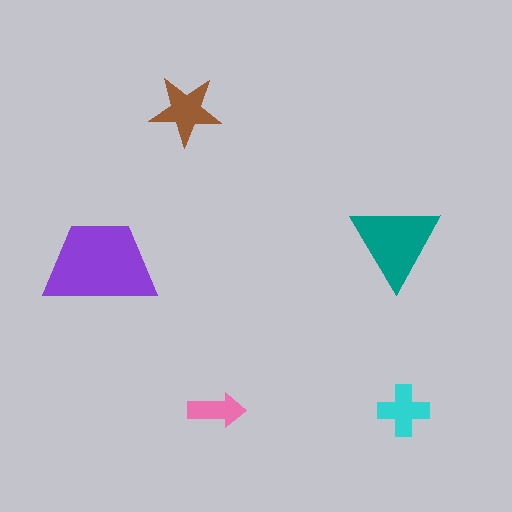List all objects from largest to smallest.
The purple trapezoid, the teal triangle, the brown star, the cyan cross, the pink arrow.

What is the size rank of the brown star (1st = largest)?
3rd.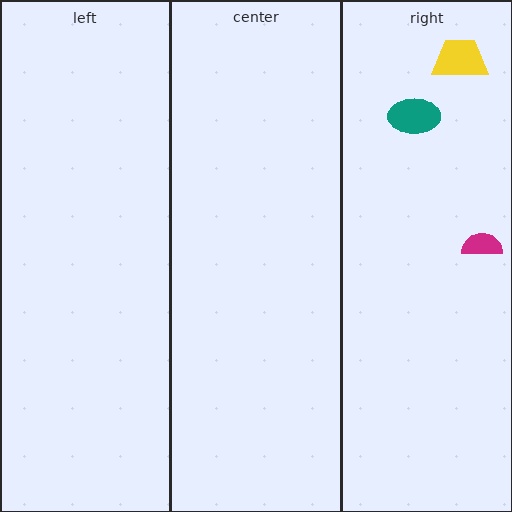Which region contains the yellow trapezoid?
The right region.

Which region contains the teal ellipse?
The right region.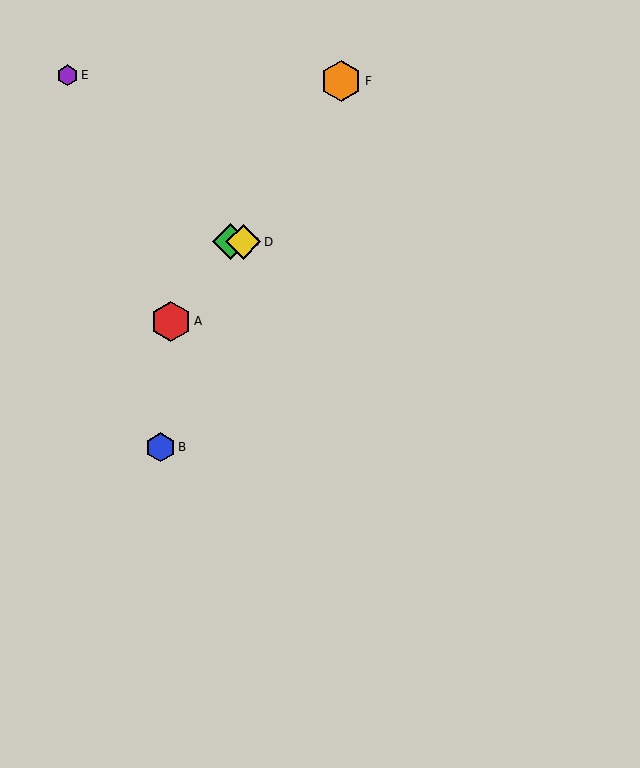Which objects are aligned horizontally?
Objects C, D are aligned horizontally.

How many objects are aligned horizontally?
2 objects (C, D) are aligned horizontally.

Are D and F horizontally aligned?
No, D is at y≈242 and F is at y≈81.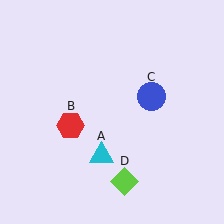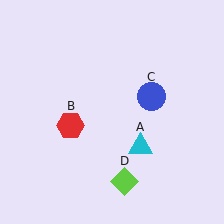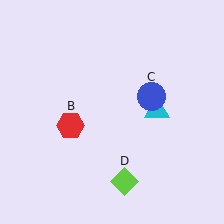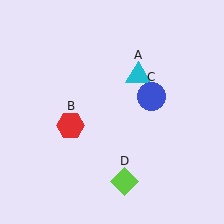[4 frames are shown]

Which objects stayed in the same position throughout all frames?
Red hexagon (object B) and blue circle (object C) and lime diamond (object D) remained stationary.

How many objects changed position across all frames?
1 object changed position: cyan triangle (object A).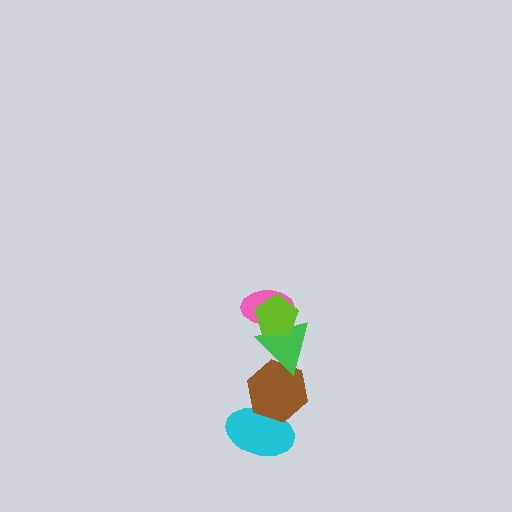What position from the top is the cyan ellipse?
The cyan ellipse is 5th from the top.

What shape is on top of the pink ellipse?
The lime pentagon is on top of the pink ellipse.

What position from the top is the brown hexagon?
The brown hexagon is 4th from the top.